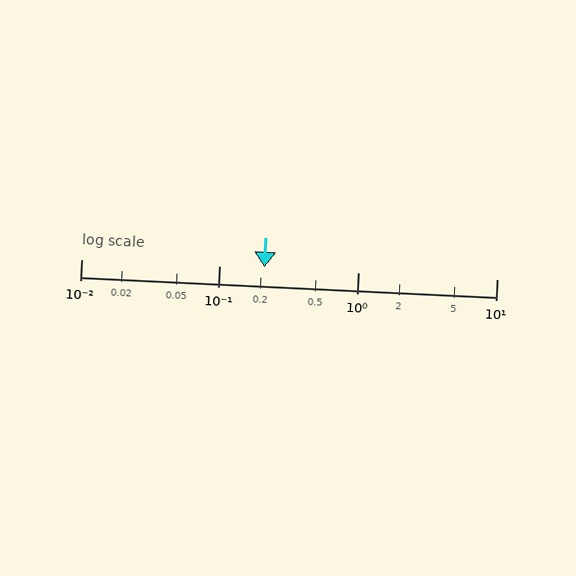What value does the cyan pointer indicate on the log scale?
The pointer indicates approximately 0.21.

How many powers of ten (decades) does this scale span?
The scale spans 3 decades, from 0.01 to 10.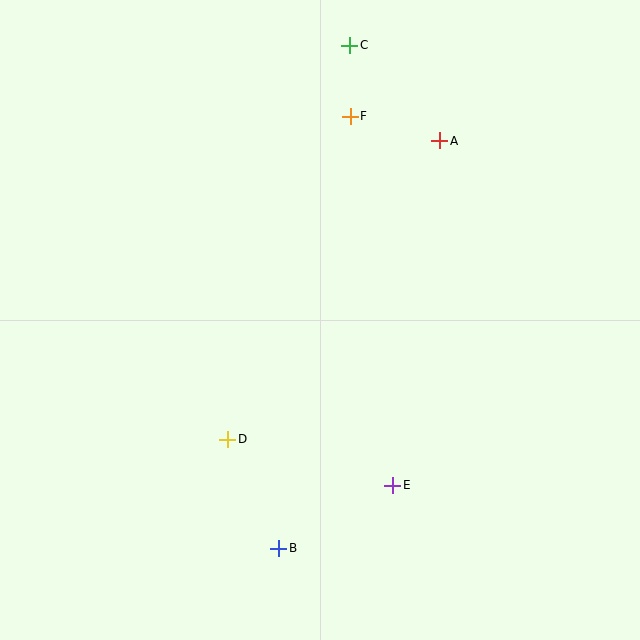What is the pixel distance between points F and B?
The distance between F and B is 438 pixels.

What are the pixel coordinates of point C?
Point C is at (350, 45).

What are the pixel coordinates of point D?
Point D is at (228, 439).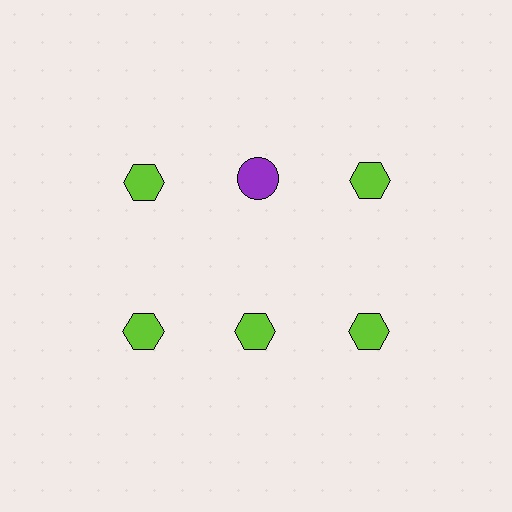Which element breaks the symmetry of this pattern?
The purple circle in the top row, second from left column breaks the symmetry. All other shapes are lime hexagons.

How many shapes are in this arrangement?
There are 6 shapes arranged in a grid pattern.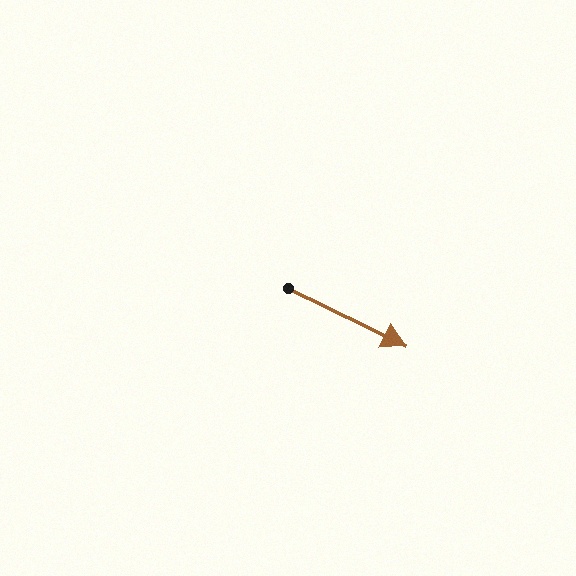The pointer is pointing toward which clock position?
Roughly 4 o'clock.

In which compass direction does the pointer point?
Southeast.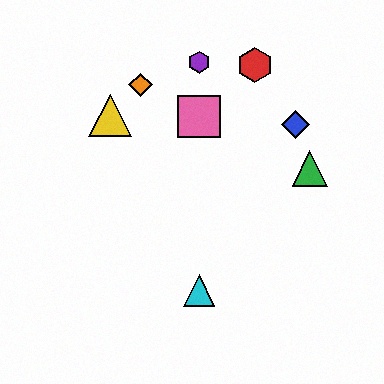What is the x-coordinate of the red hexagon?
The red hexagon is at x≈255.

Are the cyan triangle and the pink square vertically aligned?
Yes, both are at x≈199.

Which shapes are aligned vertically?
The purple hexagon, the cyan triangle, the pink square are aligned vertically.